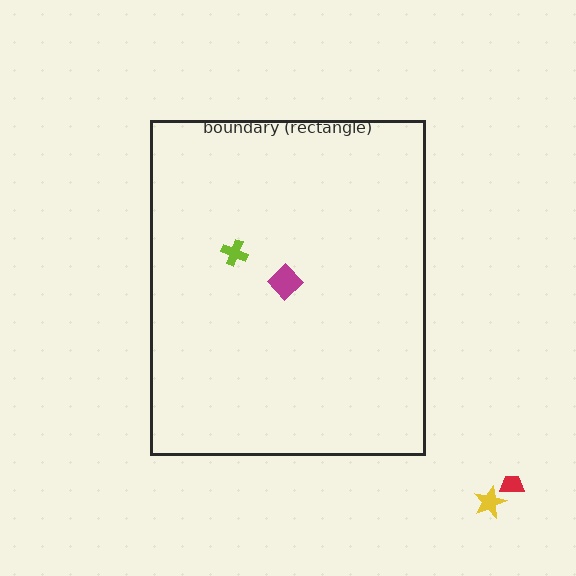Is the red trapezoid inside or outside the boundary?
Outside.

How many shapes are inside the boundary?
2 inside, 2 outside.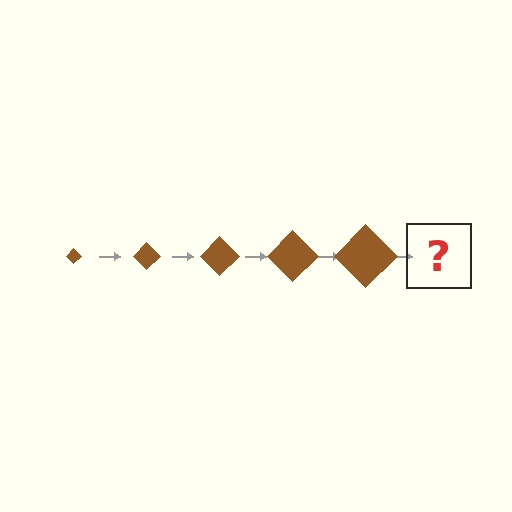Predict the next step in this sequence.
The next step is a brown diamond, larger than the previous one.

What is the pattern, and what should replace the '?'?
The pattern is that the diamond gets progressively larger each step. The '?' should be a brown diamond, larger than the previous one.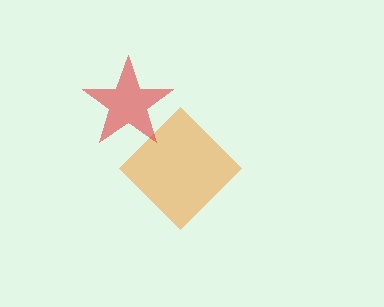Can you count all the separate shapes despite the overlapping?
Yes, there are 2 separate shapes.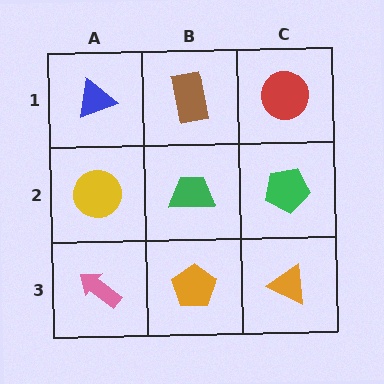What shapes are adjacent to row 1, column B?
A green trapezoid (row 2, column B), a blue triangle (row 1, column A), a red circle (row 1, column C).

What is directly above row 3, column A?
A yellow circle.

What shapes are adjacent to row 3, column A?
A yellow circle (row 2, column A), an orange pentagon (row 3, column B).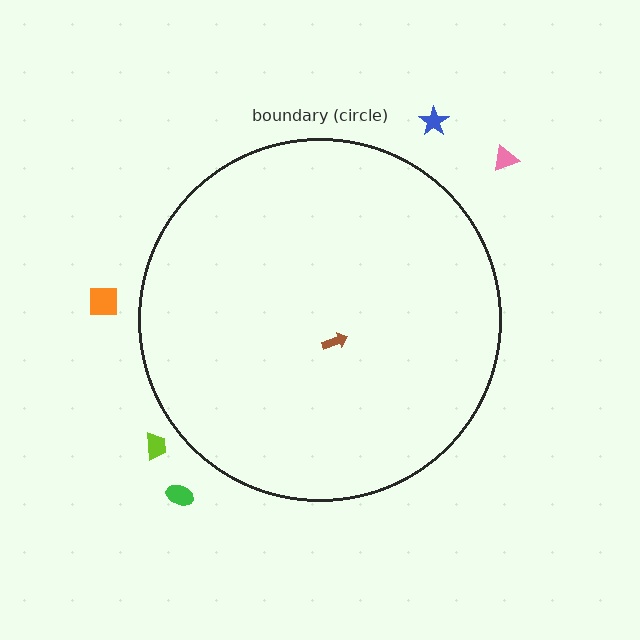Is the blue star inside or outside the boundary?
Outside.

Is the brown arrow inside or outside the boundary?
Inside.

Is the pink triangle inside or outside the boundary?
Outside.